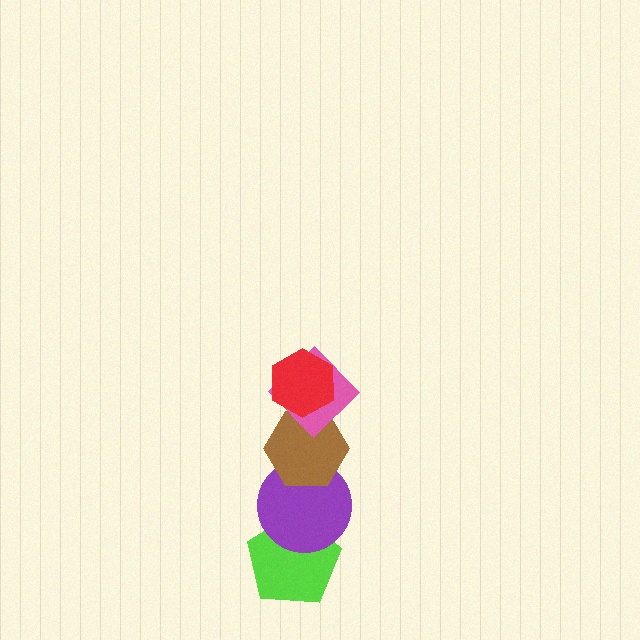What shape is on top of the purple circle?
The brown hexagon is on top of the purple circle.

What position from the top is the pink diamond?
The pink diamond is 2nd from the top.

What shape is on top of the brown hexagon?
The pink diamond is on top of the brown hexagon.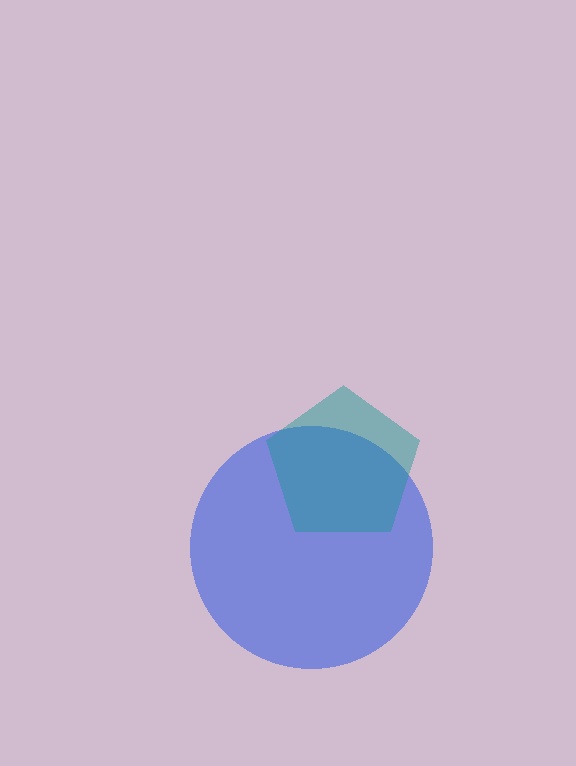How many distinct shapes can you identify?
There are 2 distinct shapes: a blue circle, a teal pentagon.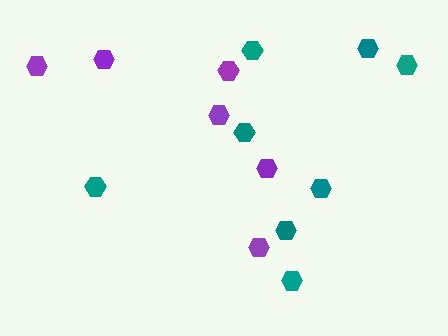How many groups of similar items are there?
There are 2 groups: one group of purple hexagons (6) and one group of teal hexagons (8).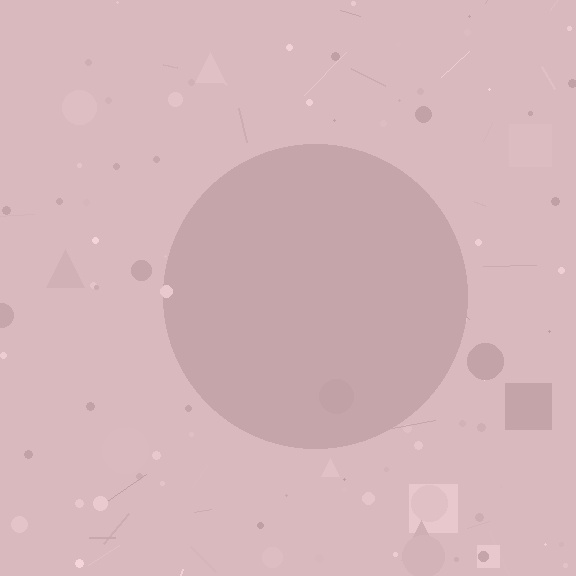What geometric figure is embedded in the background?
A circle is embedded in the background.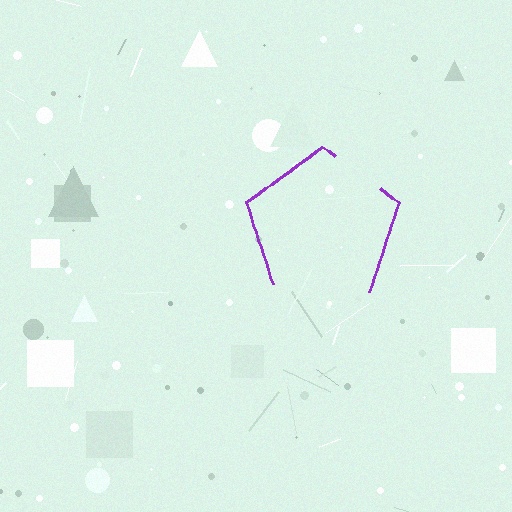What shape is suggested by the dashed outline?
The dashed outline suggests a pentagon.